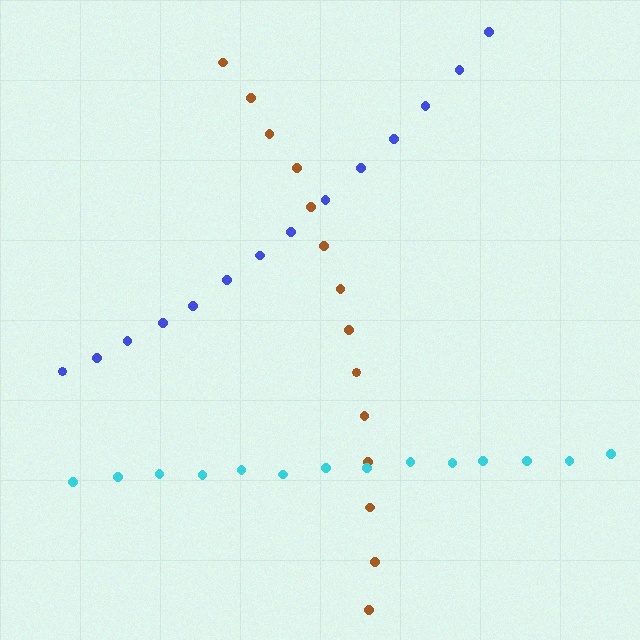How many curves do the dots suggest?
There are 3 distinct paths.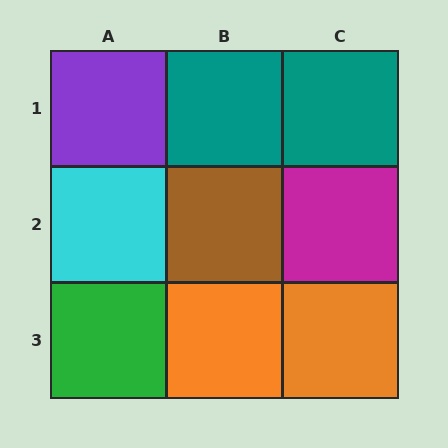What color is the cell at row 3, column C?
Orange.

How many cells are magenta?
1 cell is magenta.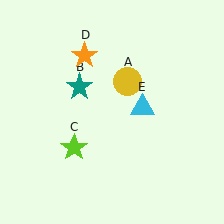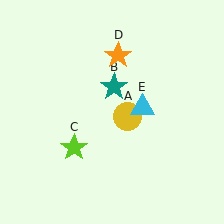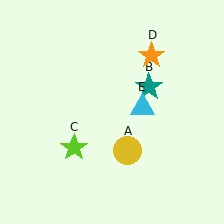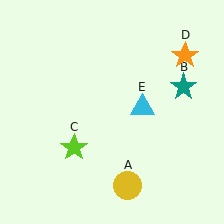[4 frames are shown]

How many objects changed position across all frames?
3 objects changed position: yellow circle (object A), teal star (object B), orange star (object D).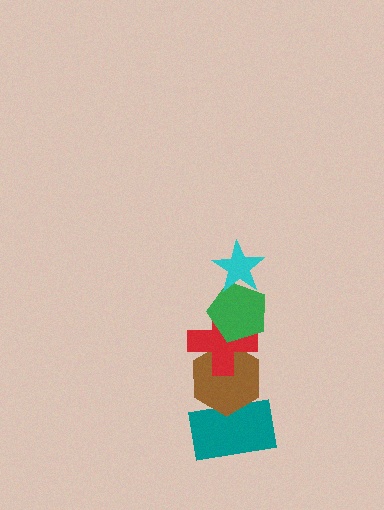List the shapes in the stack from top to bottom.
From top to bottom: the cyan star, the green pentagon, the red cross, the brown hexagon, the teal rectangle.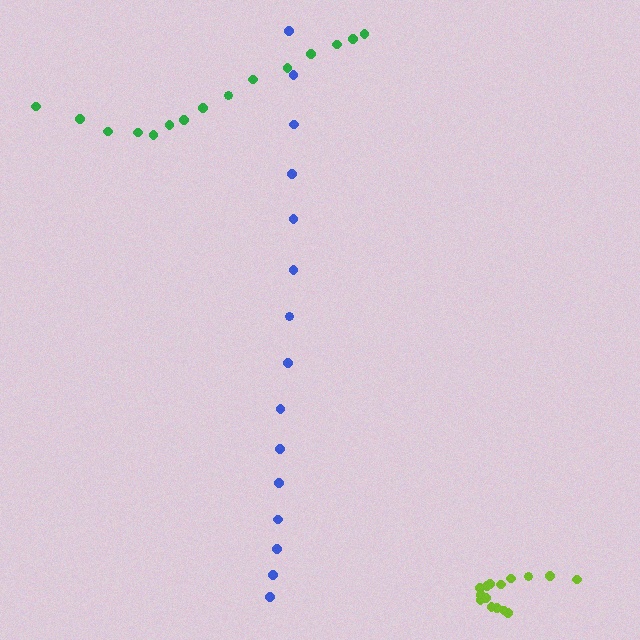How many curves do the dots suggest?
There are 3 distinct paths.